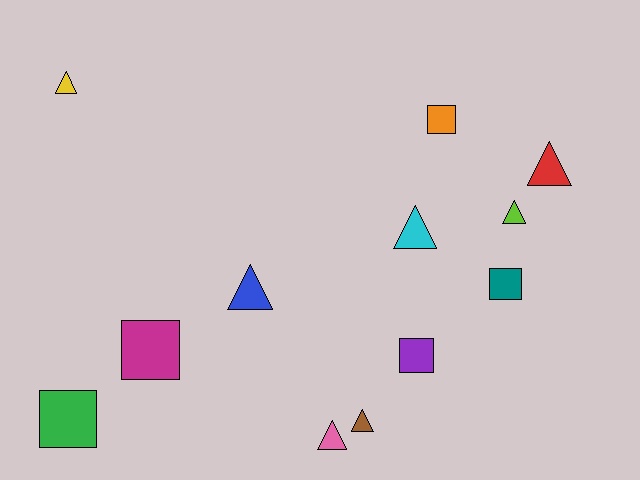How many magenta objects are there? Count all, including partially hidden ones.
There is 1 magenta object.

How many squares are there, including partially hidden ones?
There are 5 squares.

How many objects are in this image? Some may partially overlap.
There are 12 objects.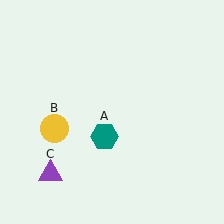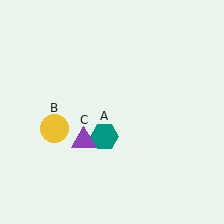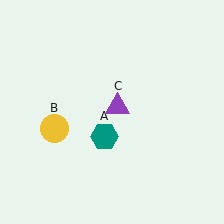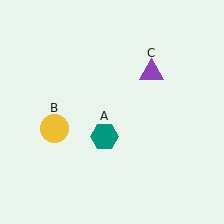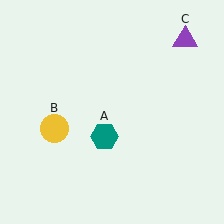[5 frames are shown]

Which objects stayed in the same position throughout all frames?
Teal hexagon (object A) and yellow circle (object B) remained stationary.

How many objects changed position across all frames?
1 object changed position: purple triangle (object C).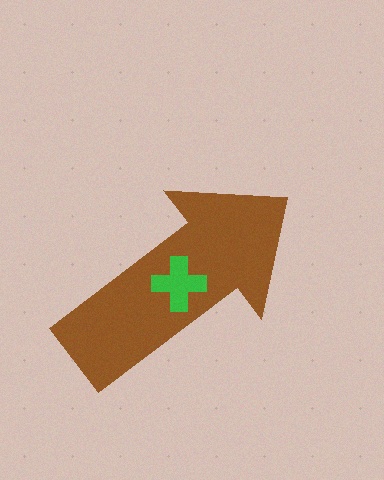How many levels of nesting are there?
2.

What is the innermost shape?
The green cross.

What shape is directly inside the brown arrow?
The green cross.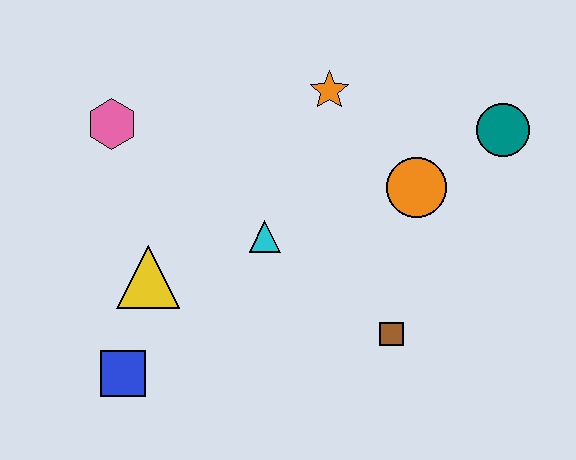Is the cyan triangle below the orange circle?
Yes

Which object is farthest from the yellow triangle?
The teal circle is farthest from the yellow triangle.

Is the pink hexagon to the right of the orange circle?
No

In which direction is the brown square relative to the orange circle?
The brown square is below the orange circle.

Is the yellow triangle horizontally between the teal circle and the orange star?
No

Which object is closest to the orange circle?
The teal circle is closest to the orange circle.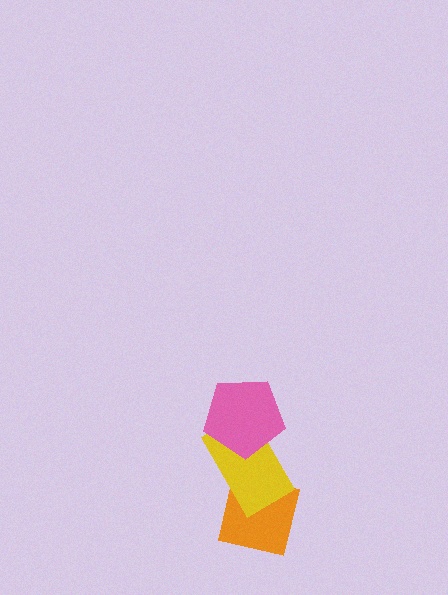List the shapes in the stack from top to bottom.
From top to bottom: the pink pentagon, the yellow rectangle, the orange square.